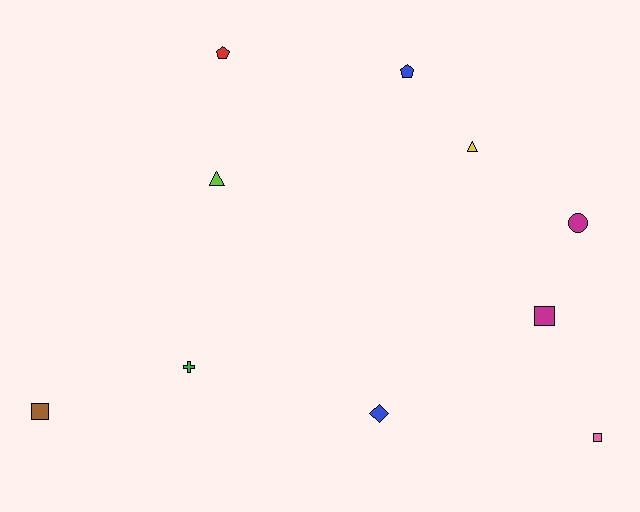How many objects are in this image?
There are 10 objects.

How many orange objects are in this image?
There are no orange objects.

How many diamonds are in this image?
There is 1 diamond.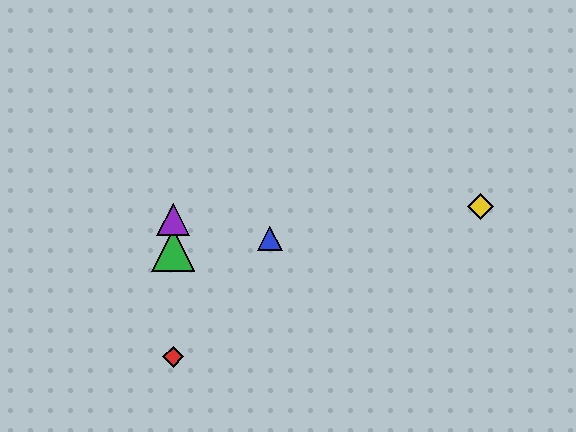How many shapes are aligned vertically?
3 shapes (the red diamond, the green triangle, the purple triangle) are aligned vertically.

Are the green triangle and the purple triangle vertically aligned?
Yes, both are at x≈173.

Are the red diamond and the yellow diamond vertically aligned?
No, the red diamond is at x≈173 and the yellow diamond is at x≈480.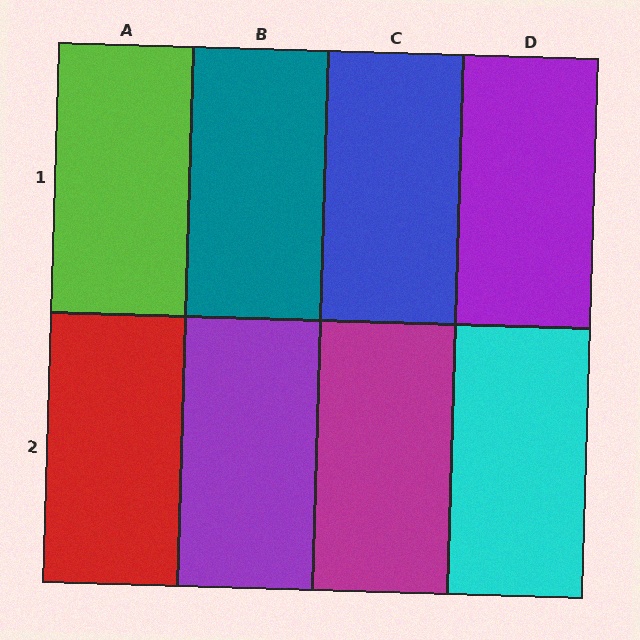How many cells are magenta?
1 cell is magenta.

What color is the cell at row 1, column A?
Lime.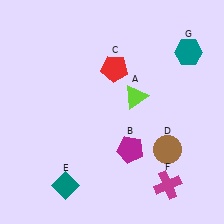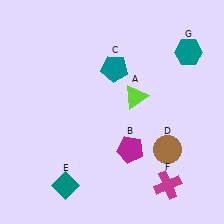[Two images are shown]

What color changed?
The pentagon (C) changed from red in Image 1 to teal in Image 2.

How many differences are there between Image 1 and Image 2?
There is 1 difference between the two images.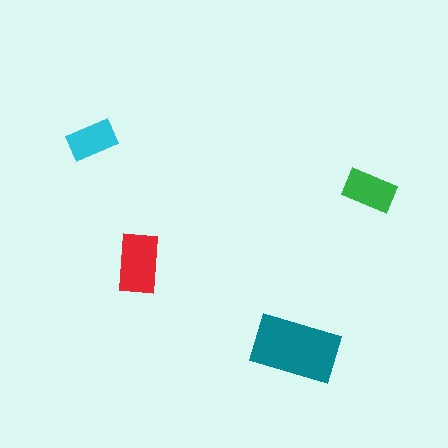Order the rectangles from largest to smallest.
the teal one, the red one, the green one, the cyan one.